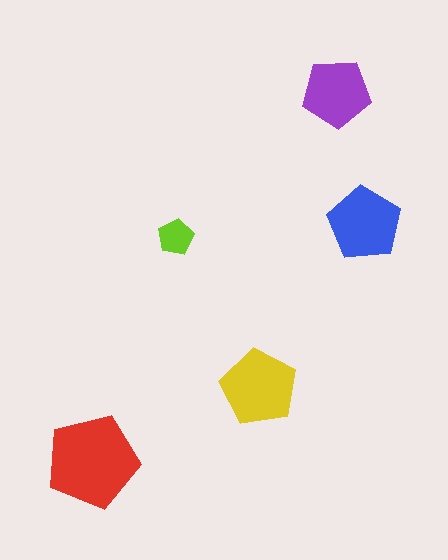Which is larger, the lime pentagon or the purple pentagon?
The purple one.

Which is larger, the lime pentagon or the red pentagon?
The red one.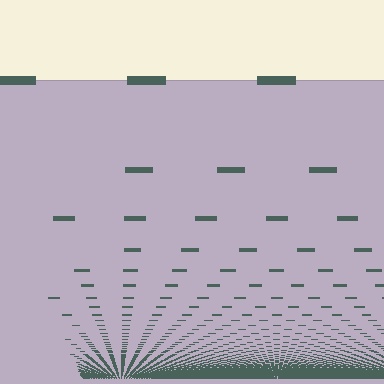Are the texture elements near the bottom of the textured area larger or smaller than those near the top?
Smaller. The gradient is inverted — elements near the bottom are smaller and denser.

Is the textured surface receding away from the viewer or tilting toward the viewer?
The surface appears to tilt toward the viewer. Texture elements get larger and sparser toward the top.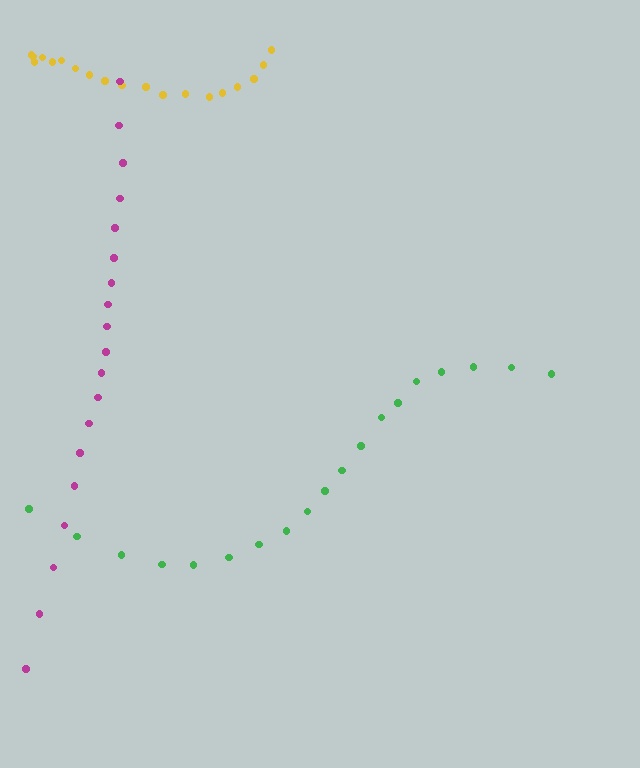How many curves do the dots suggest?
There are 3 distinct paths.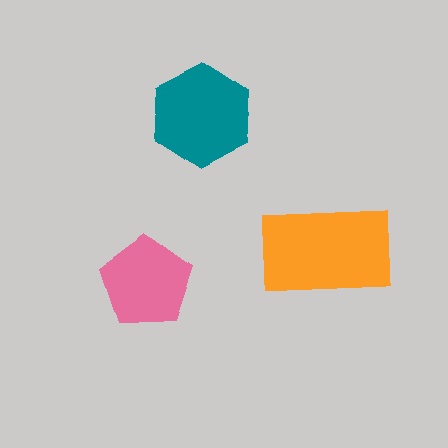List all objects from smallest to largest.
The pink pentagon, the teal hexagon, the orange rectangle.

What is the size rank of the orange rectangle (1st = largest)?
1st.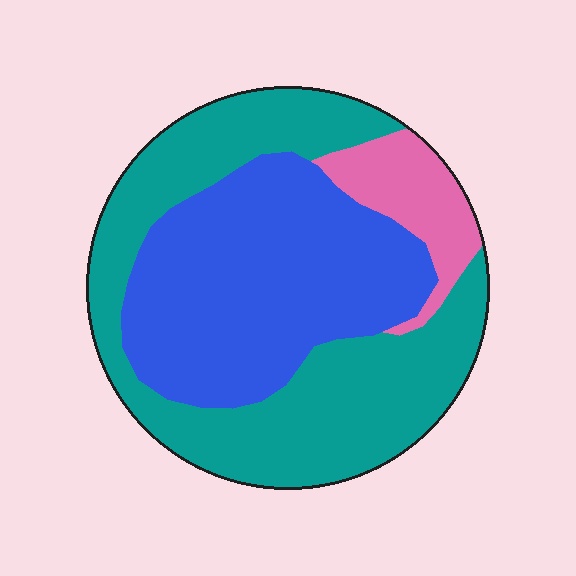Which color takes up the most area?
Teal, at roughly 50%.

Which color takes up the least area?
Pink, at roughly 10%.